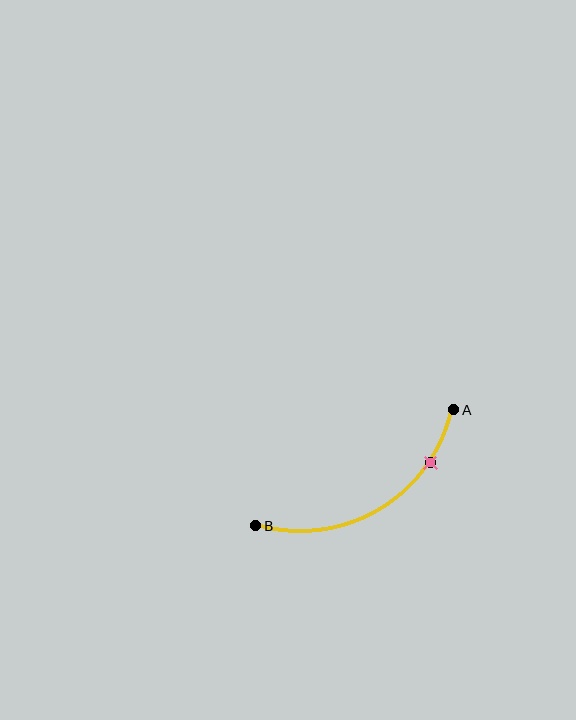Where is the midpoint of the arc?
The arc midpoint is the point on the curve farthest from the straight line joining A and B. It sits below that line.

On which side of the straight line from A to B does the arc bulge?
The arc bulges below the straight line connecting A and B.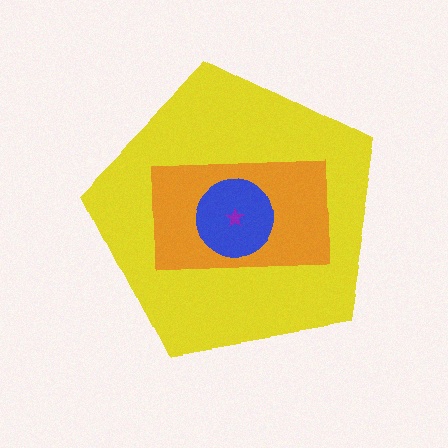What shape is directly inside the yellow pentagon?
The orange rectangle.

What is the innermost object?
The purple star.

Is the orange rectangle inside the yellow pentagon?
Yes.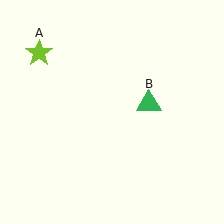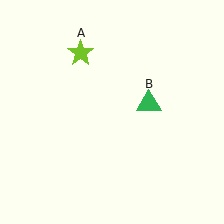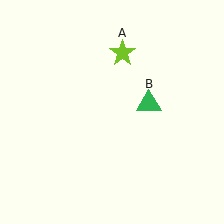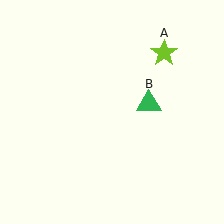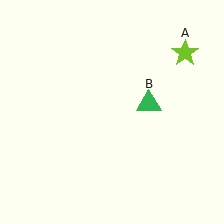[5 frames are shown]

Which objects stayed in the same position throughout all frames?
Green triangle (object B) remained stationary.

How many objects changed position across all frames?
1 object changed position: lime star (object A).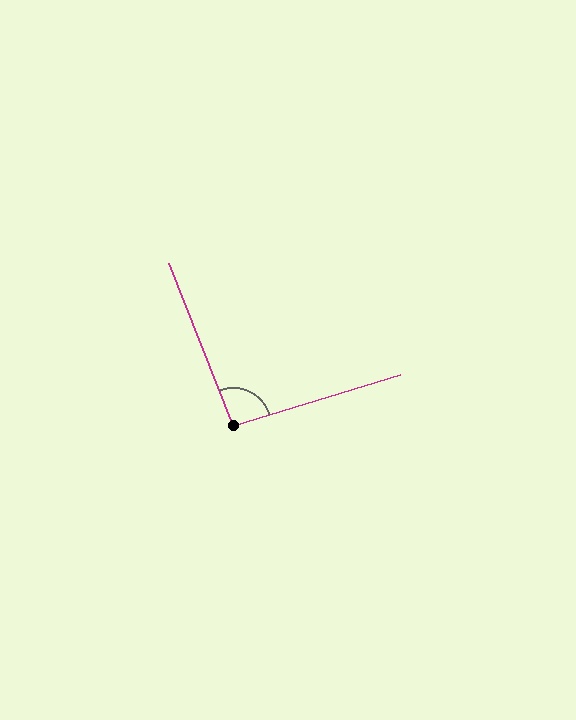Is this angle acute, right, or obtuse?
It is approximately a right angle.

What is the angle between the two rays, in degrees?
Approximately 94 degrees.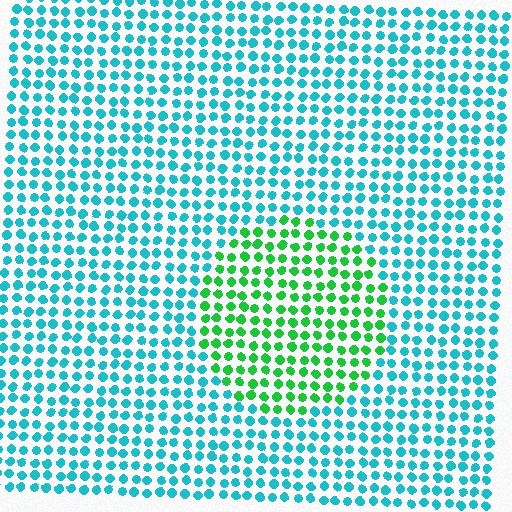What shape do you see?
I see a circle.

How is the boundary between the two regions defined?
The boundary is defined purely by a slight shift in hue (about 53 degrees). Spacing, size, and orientation are identical on both sides.